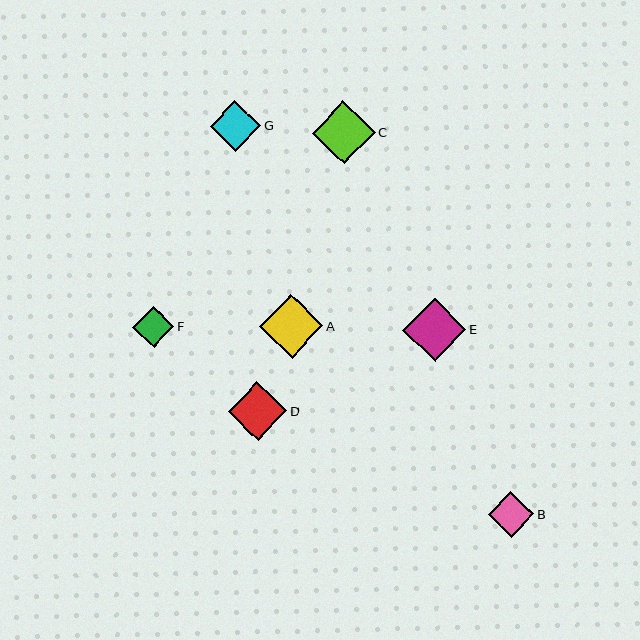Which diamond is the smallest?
Diamond F is the smallest with a size of approximately 41 pixels.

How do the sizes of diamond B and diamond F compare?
Diamond B and diamond F are approximately the same size.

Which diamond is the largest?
Diamond A is the largest with a size of approximately 64 pixels.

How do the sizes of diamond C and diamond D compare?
Diamond C and diamond D are approximately the same size.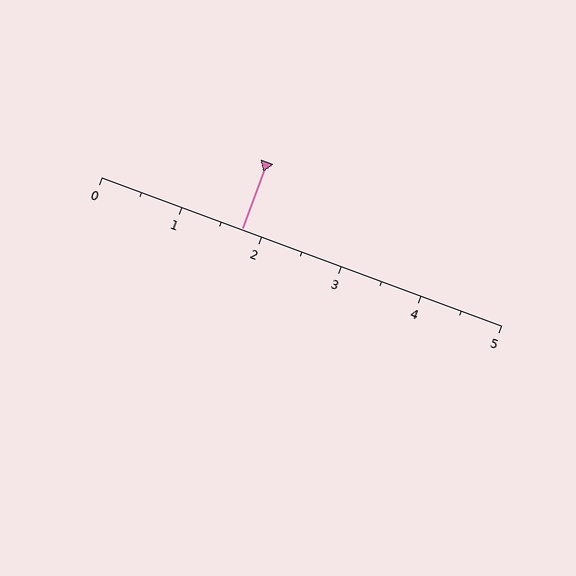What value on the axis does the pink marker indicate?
The marker indicates approximately 1.8.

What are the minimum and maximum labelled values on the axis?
The axis runs from 0 to 5.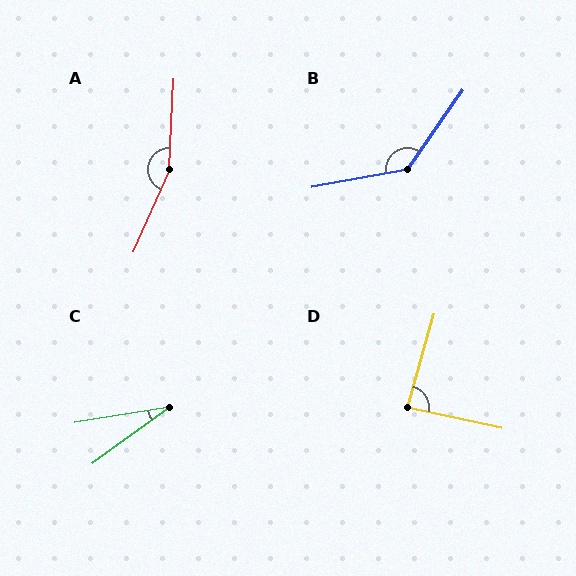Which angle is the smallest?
C, at approximately 27 degrees.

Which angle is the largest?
A, at approximately 159 degrees.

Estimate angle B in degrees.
Approximately 135 degrees.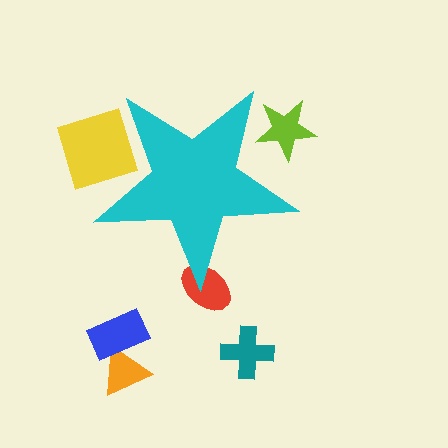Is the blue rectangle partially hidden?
No, the blue rectangle is fully visible.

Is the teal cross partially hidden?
No, the teal cross is fully visible.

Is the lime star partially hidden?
Yes, the lime star is partially hidden behind the cyan star.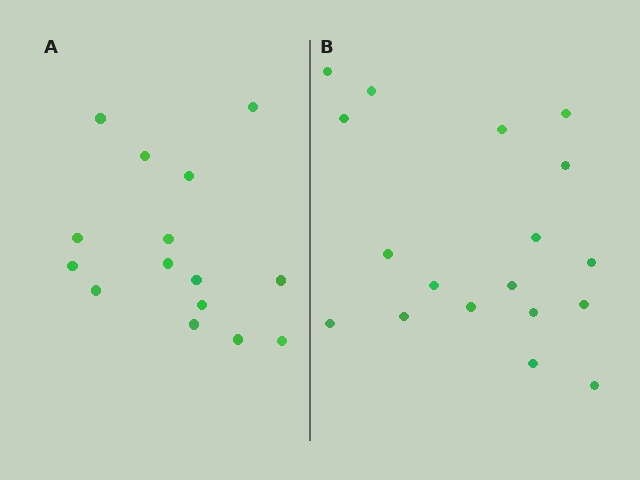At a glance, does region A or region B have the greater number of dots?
Region B (the right region) has more dots.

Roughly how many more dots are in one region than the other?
Region B has just a few more — roughly 2 or 3 more dots than region A.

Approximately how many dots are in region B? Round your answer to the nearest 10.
About 20 dots. (The exact count is 18, which rounds to 20.)